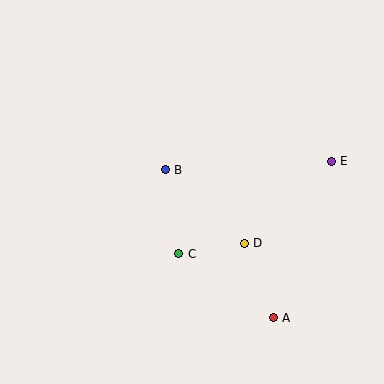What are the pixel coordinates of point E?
Point E is at (331, 161).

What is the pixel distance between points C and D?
The distance between C and D is 67 pixels.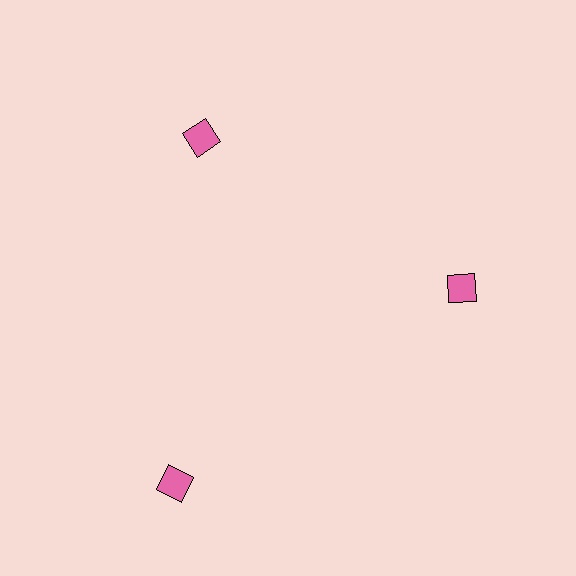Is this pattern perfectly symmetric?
No. The 3 pink diamonds are arranged in a ring, but one element near the 7 o'clock position is pushed outward from the center, breaking the 3-fold rotational symmetry.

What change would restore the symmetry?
The symmetry would be restored by moving it inward, back onto the ring so that all 3 diamonds sit at equal angles and equal distance from the center.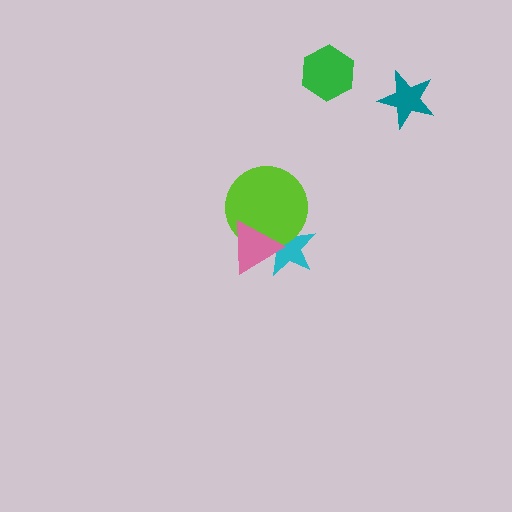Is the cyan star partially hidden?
Yes, it is partially covered by another shape.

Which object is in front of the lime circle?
The pink triangle is in front of the lime circle.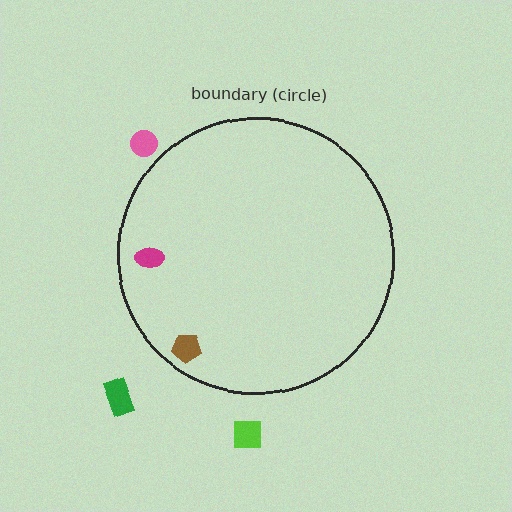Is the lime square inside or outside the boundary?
Outside.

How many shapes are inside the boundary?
2 inside, 3 outside.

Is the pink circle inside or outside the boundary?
Outside.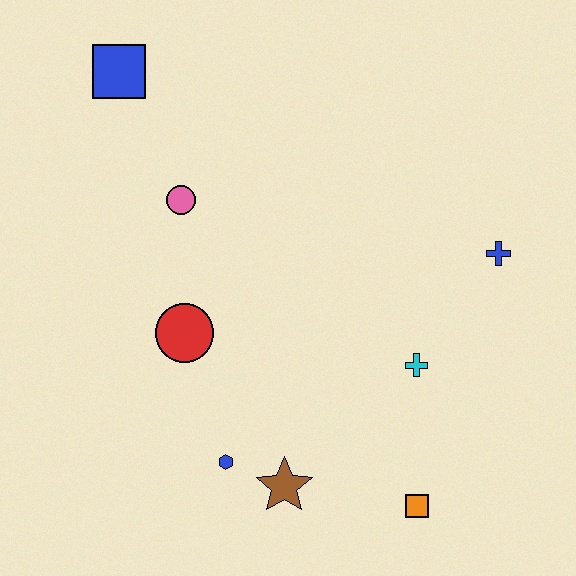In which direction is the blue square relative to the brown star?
The blue square is above the brown star.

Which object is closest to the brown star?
The blue hexagon is closest to the brown star.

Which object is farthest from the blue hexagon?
The blue square is farthest from the blue hexagon.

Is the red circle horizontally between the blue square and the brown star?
Yes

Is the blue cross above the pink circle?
No